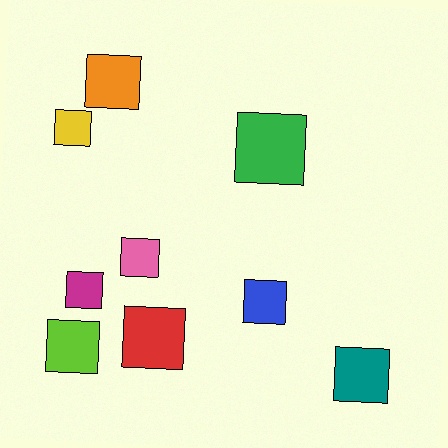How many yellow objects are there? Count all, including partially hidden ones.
There is 1 yellow object.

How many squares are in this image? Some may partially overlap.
There are 9 squares.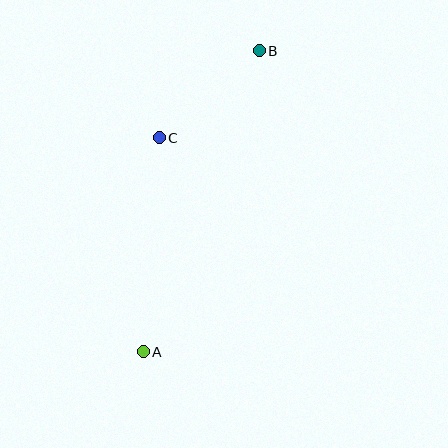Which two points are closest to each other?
Points B and C are closest to each other.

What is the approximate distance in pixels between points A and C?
The distance between A and C is approximately 215 pixels.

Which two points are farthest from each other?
Points A and B are farthest from each other.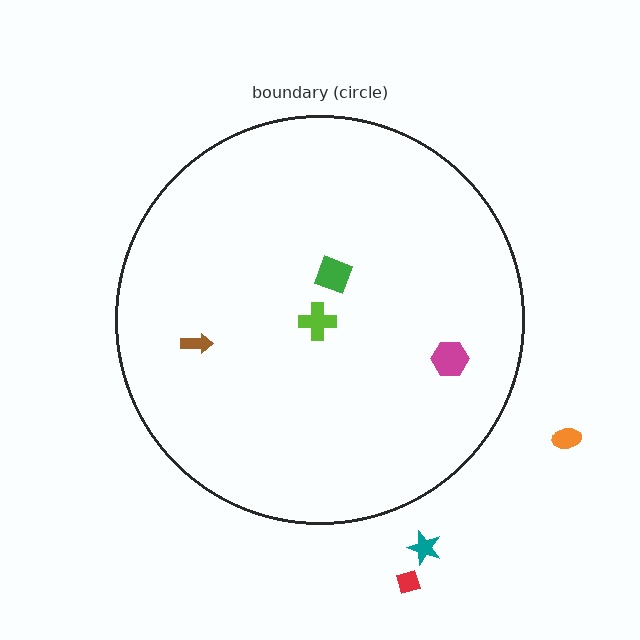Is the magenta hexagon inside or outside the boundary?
Inside.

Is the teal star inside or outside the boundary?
Outside.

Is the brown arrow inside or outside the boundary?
Inside.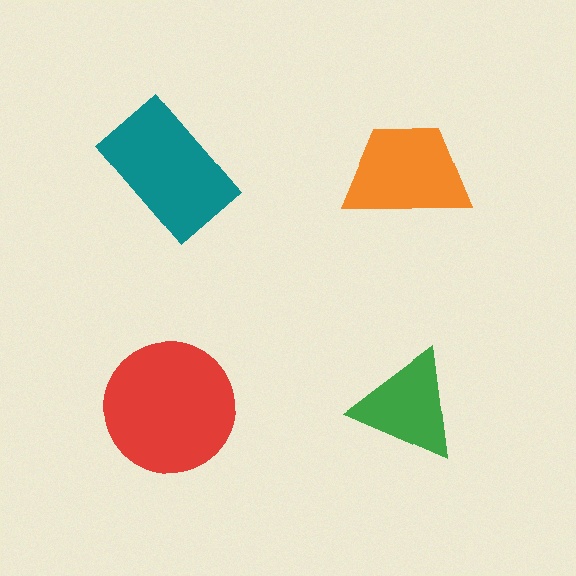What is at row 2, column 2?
A green triangle.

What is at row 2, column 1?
A red circle.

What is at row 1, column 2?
An orange trapezoid.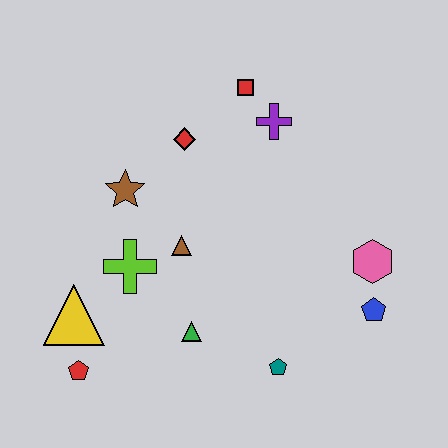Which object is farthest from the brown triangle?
The blue pentagon is farthest from the brown triangle.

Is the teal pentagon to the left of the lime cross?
No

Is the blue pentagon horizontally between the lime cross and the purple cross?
No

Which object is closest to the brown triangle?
The lime cross is closest to the brown triangle.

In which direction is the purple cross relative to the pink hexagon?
The purple cross is above the pink hexagon.